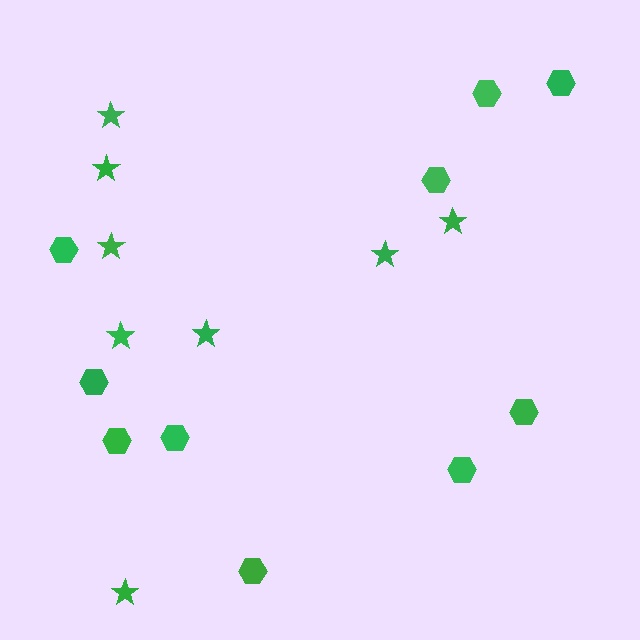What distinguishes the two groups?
There are 2 groups: one group of hexagons (10) and one group of stars (8).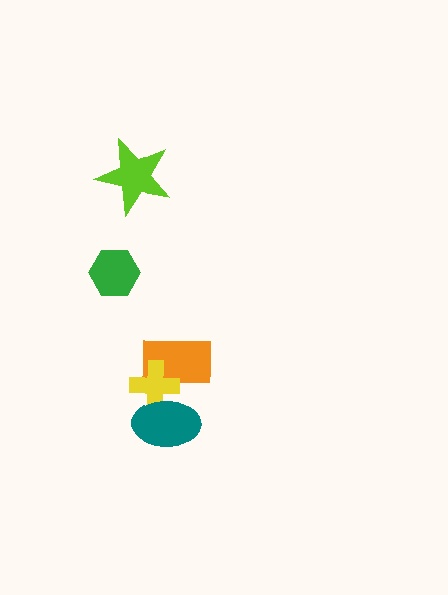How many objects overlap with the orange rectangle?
1 object overlaps with the orange rectangle.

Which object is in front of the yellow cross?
The teal ellipse is in front of the yellow cross.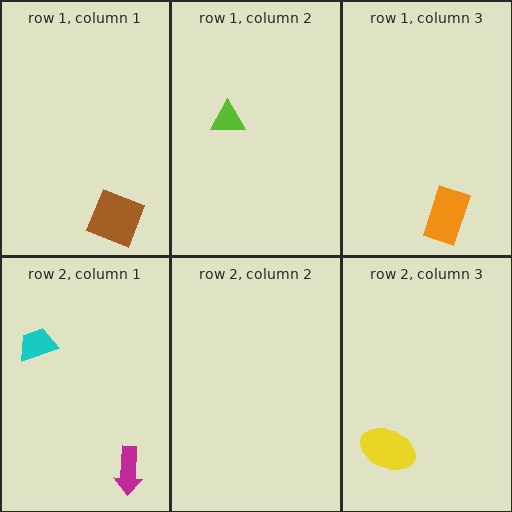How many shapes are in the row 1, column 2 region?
1.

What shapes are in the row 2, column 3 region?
The yellow ellipse.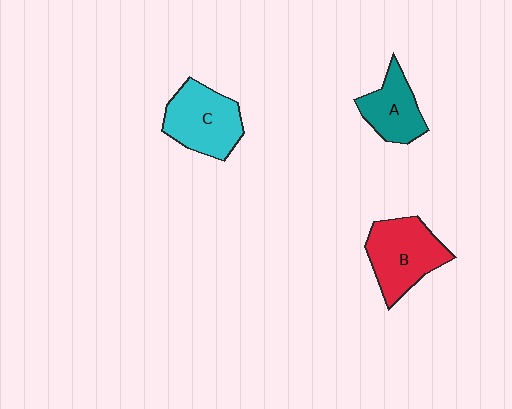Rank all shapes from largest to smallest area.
From largest to smallest: B (red), C (cyan), A (teal).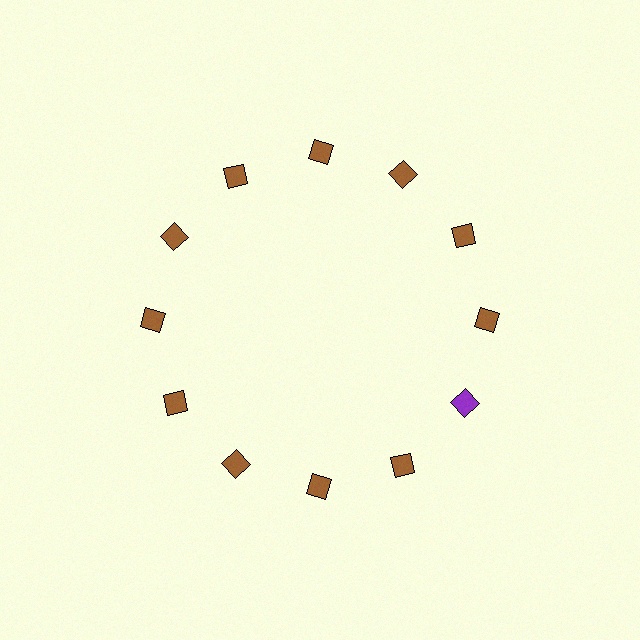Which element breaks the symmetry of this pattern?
The purple square at roughly the 4 o'clock position breaks the symmetry. All other shapes are brown squares.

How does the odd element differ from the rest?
It has a different color: purple instead of brown.